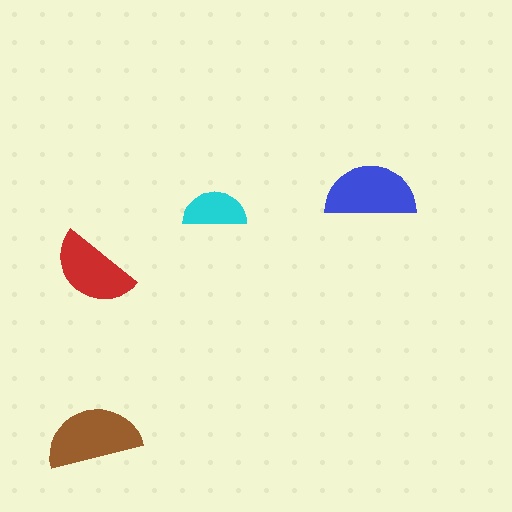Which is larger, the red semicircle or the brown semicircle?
The brown one.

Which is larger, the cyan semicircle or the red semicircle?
The red one.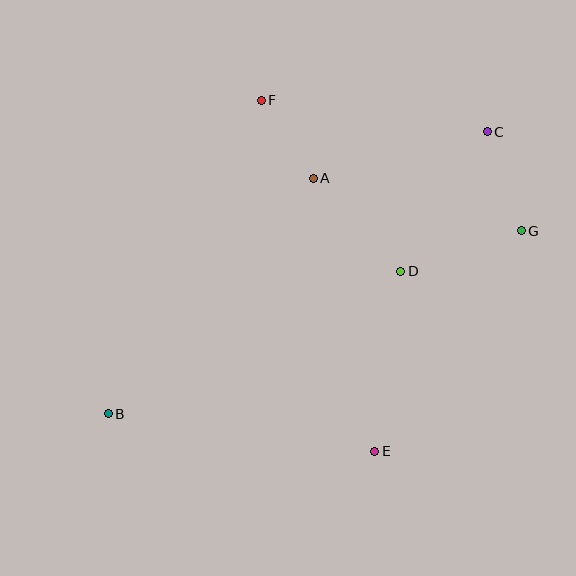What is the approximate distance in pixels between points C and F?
The distance between C and F is approximately 228 pixels.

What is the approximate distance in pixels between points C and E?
The distance between C and E is approximately 339 pixels.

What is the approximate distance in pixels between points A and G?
The distance between A and G is approximately 214 pixels.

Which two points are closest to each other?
Points A and F are closest to each other.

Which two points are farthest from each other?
Points B and C are farthest from each other.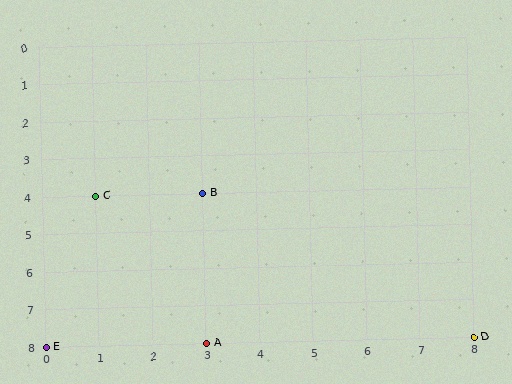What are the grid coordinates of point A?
Point A is at grid coordinates (3, 8).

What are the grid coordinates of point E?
Point E is at grid coordinates (0, 8).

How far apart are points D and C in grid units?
Points D and C are 7 columns and 4 rows apart (about 8.1 grid units diagonally).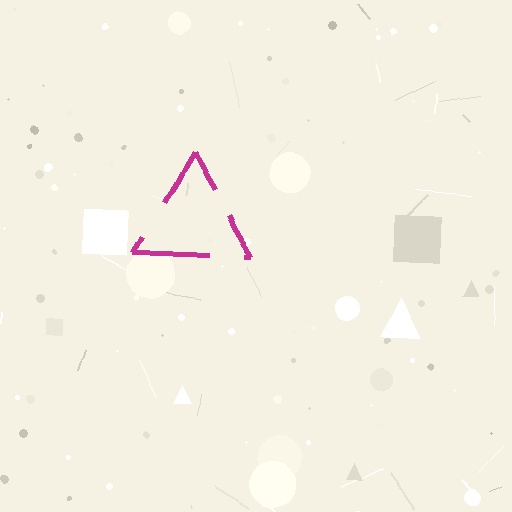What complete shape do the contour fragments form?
The contour fragments form a triangle.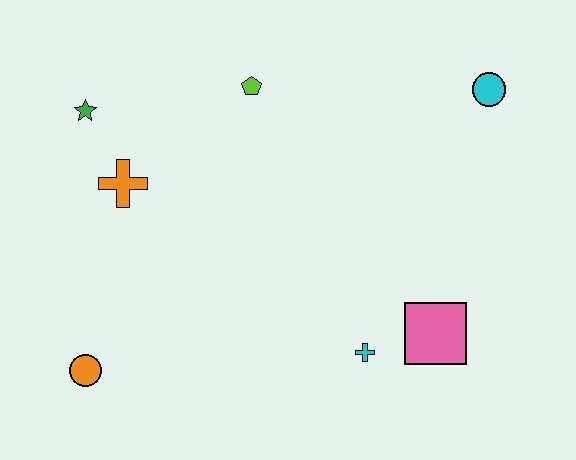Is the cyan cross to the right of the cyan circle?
No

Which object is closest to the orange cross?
The green star is closest to the orange cross.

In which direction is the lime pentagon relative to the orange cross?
The lime pentagon is to the right of the orange cross.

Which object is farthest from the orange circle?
The cyan circle is farthest from the orange circle.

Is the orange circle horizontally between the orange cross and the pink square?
No